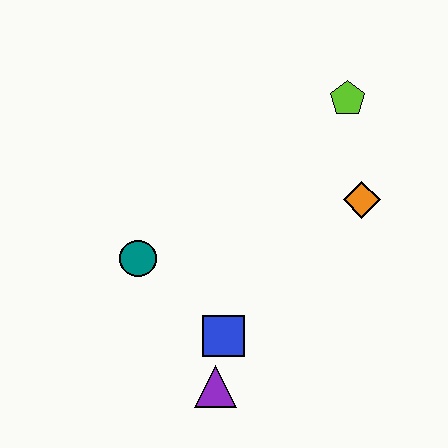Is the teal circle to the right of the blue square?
No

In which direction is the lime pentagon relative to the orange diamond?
The lime pentagon is above the orange diamond.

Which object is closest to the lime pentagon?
The orange diamond is closest to the lime pentagon.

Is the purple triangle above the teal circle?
No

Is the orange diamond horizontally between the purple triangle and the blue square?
No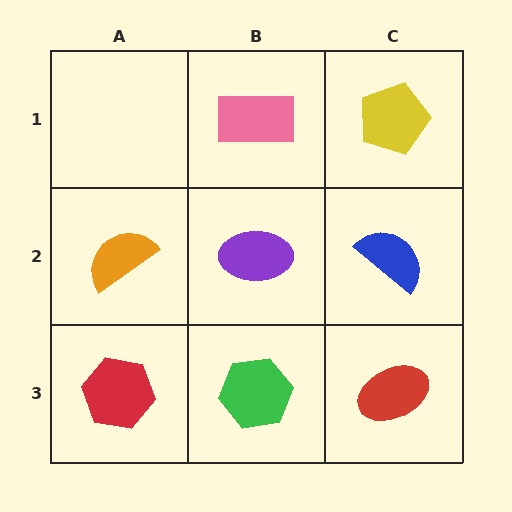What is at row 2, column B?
A purple ellipse.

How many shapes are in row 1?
2 shapes.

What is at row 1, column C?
A yellow pentagon.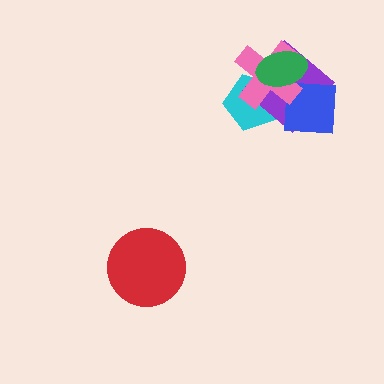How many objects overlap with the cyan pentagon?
3 objects overlap with the cyan pentagon.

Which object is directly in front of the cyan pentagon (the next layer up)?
The purple diamond is directly in front of the cyan pentagon.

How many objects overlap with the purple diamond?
4 objects overlap with the purple diamond.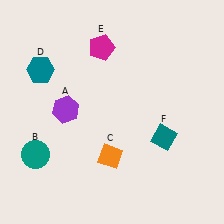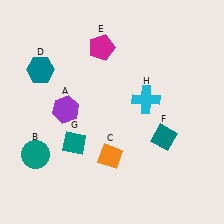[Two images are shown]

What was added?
A teal diamond (G), a cyan cross (H) were added in Image 2.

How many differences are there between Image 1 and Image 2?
There are 2 differences between the two images.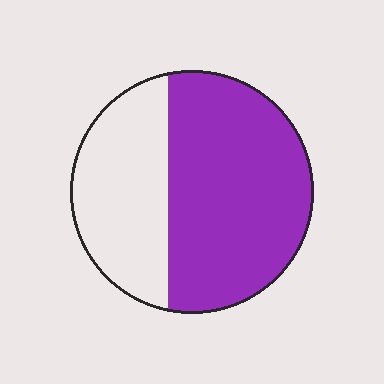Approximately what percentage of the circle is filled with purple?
Approximately 60%.